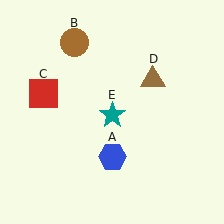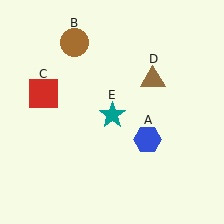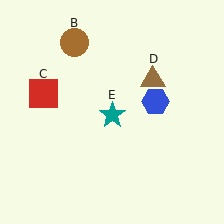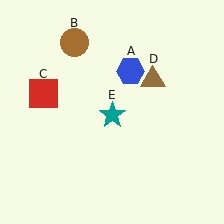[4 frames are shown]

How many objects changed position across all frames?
1 object changed position: blue hexagon (object A).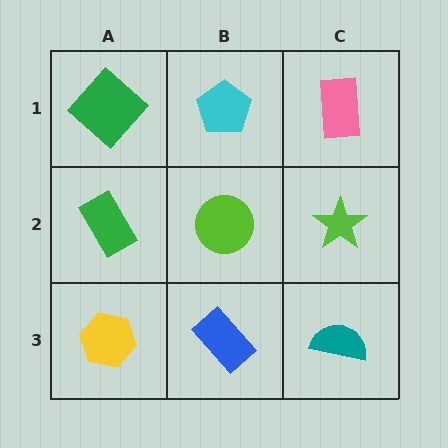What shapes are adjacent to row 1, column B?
A lime circle (row 2, column B), a green diamond (row 1, column A), a pink rectangle (row 1, column C).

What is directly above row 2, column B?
A cyan pentagon.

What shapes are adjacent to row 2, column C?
A pink rectangle (row 1, column C), a teal semicircle (row 3, column C), a lime circle (row 2, column B).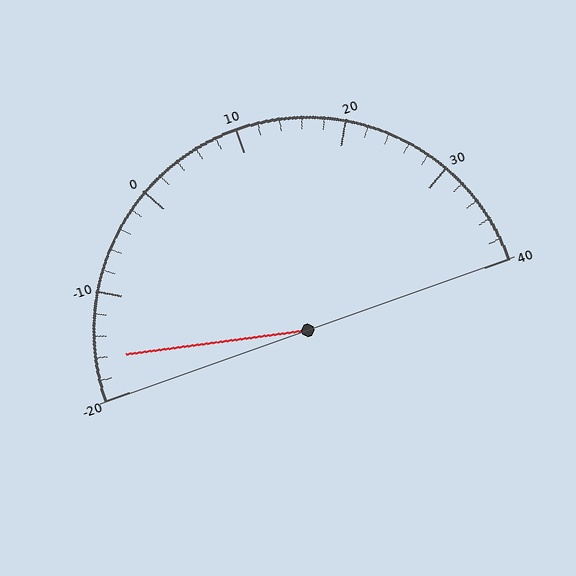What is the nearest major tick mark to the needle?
The nearest major tick mark is -20.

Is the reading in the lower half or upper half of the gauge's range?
The reading is in the lower half of the range (-20 to 40).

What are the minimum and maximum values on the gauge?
The gauge ranges from -20 to 40.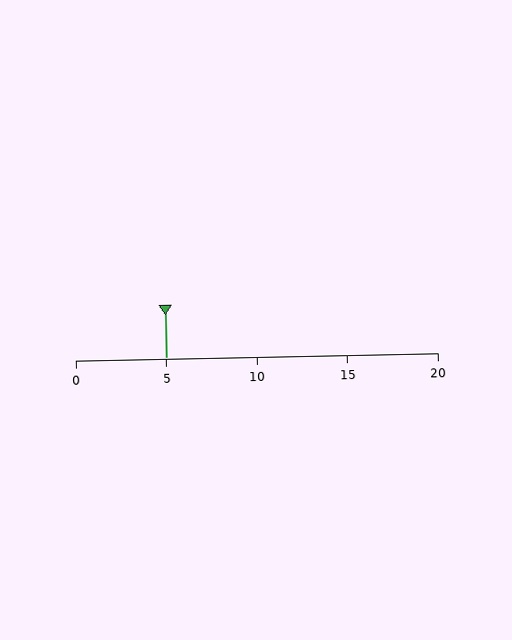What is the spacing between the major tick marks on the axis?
The major ticks are spaced 5 apart.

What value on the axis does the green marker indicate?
The marker indicates approximately 5.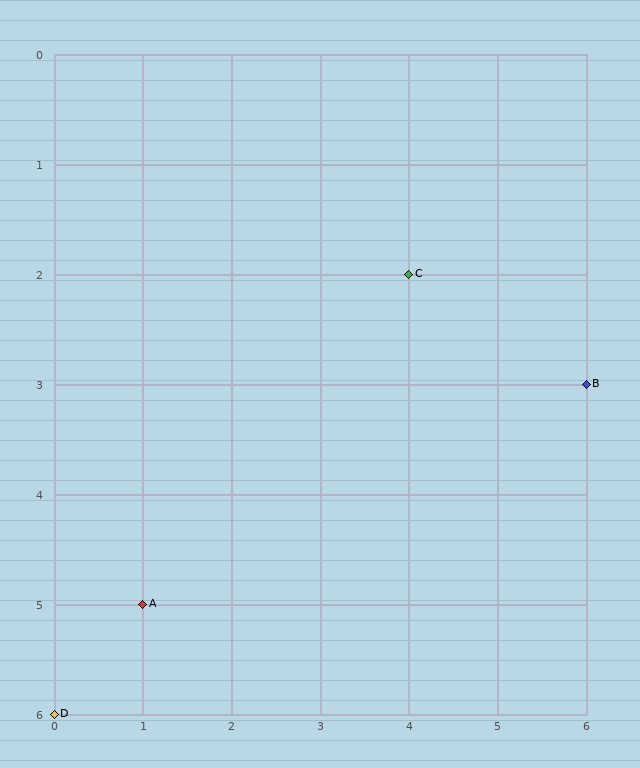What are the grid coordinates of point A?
Point A is at grid coordinates (1, 5).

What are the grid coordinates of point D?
Point D is at grid coordinates (0, 6).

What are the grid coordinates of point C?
Point C is at grid coordinates (4, 2).